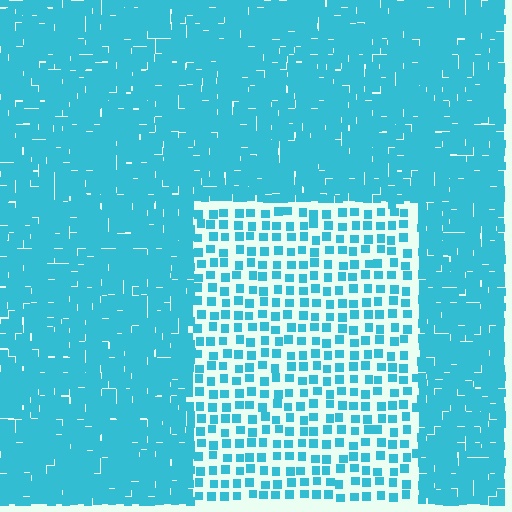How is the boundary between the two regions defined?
The boundary is defined by a change in element density (approximately 2.8x ratio). All elements are the same color, size, and shape.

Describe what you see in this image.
The image contains small cyan elements arranged at two different densities. A rectangle-shaped region is visible where the elements are less densely packed than the surrounding area.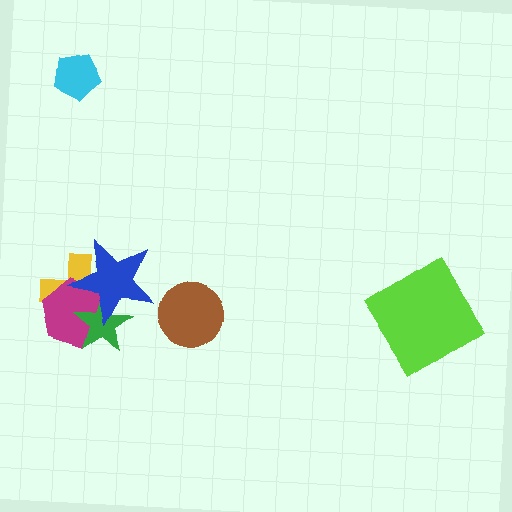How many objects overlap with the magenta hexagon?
3 objects overlap with the magenta hexagon.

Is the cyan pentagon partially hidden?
No, no other shape covers it.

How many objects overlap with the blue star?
3 objects overlap with the blue star.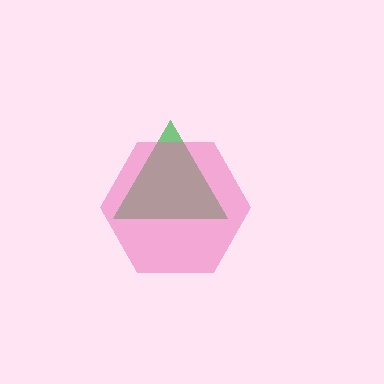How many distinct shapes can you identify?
There are 2 distinct shapes: a green triangle, a pink hexagon.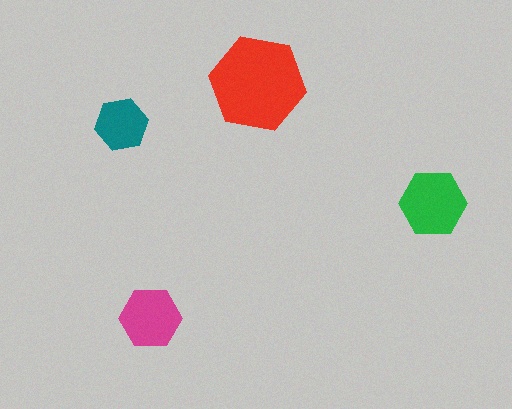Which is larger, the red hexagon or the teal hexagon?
The red one.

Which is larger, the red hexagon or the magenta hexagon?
The red one.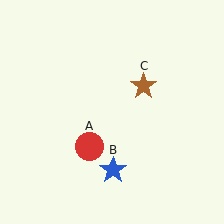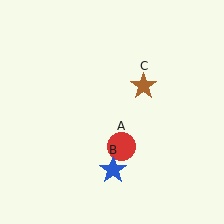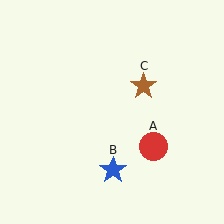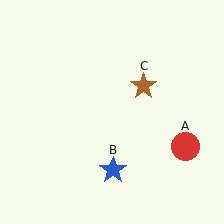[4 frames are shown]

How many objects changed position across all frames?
1 object changed position: red circle (object A).